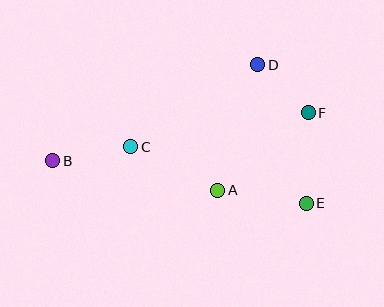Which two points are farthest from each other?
Points B and F are farthest from each other.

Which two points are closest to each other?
Points D and F are closest to each other.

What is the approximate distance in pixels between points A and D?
The distance between A and D is approximately 132 pixels.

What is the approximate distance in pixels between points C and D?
The distance between C and D is approximately 152 pixels.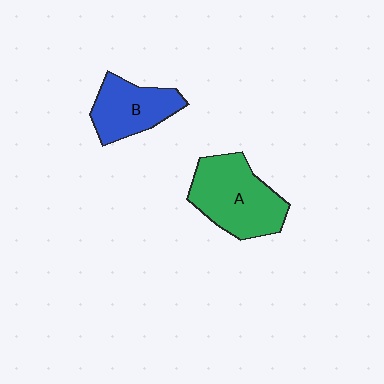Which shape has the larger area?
Shape A (green).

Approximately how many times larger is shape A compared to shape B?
Approximately 1.4 times.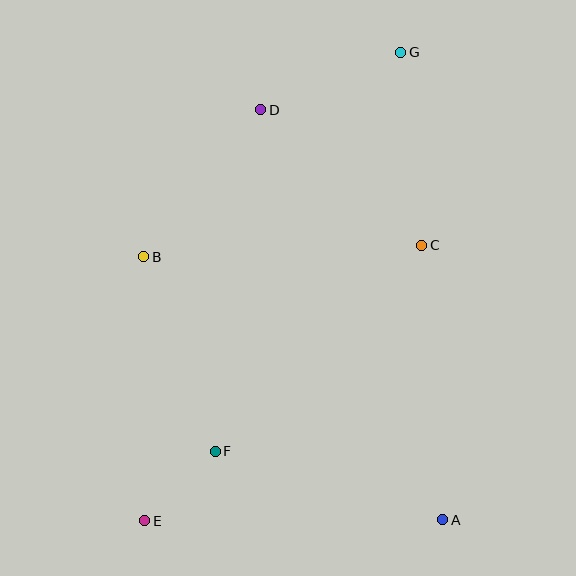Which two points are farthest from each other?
Points E and G are farthest from each other.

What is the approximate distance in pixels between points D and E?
The distance between D and E is approximately 427 pixels.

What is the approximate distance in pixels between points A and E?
The distance between A and E is approximately 298 pixels.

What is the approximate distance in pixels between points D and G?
The distance between D and G is approximately 151 pixels.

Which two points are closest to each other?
Points E and F are closest to each other.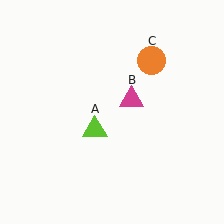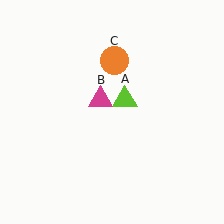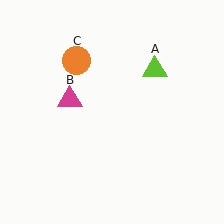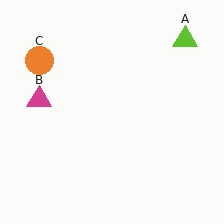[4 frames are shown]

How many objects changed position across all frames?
3 objects changed position: lime triangle (object A), magenta triangle (object B), orange circle (object C).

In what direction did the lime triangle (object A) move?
The lime triangle (object A) moved up and to the right.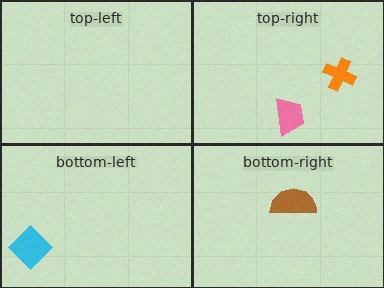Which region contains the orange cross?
The top-right region.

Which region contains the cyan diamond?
The bottom-left region.